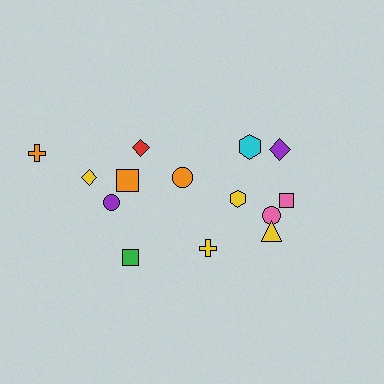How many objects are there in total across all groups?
There are 14 objects.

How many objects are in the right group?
There are 8 objects.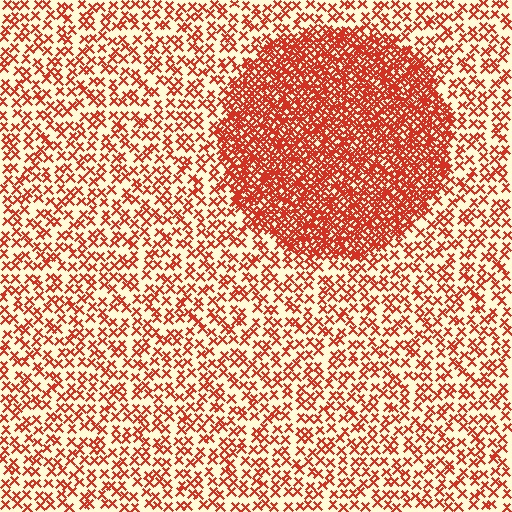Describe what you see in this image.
The image contains small red elements arranged at two different densities. A circle-shaped region is visible where the elements are more densely packed than the surrounding area.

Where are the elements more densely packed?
The elements are more densely packed inside the circle boundary.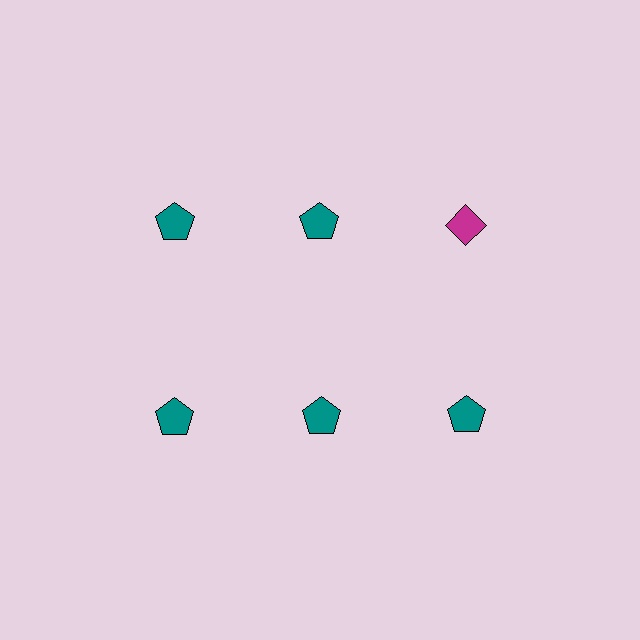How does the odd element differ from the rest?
It differs in both color (magenta instead of teal) and shape (diamond instead of pentagon).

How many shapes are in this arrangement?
There are 6 shapes arranged in a grid pattern.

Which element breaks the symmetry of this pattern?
The magenta diamond in the top row, center column breaks the symmetry. All other shapes are teal pentagons.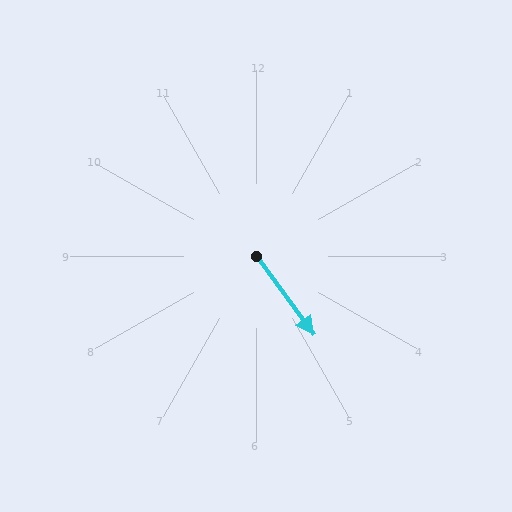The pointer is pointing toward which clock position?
Roughly 5 o'clock.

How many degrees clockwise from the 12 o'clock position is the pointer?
Approximately 144 degrees.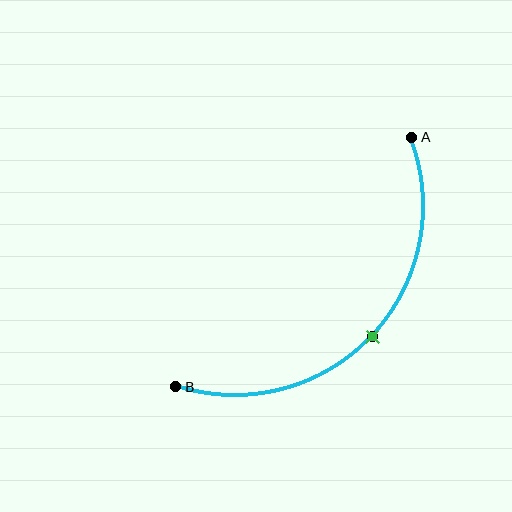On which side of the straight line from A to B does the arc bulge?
The arc bulges below and to the right of the straight line connecting A and B.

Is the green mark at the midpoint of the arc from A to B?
Yes. The green mark lies on the arc at equal arc-length from both A and B — it is the arc midpoint.